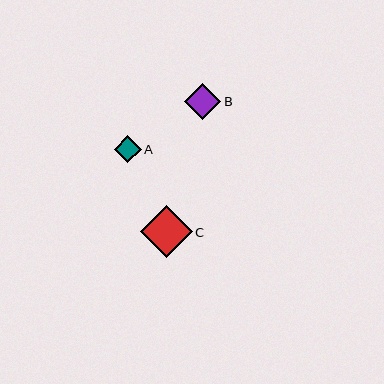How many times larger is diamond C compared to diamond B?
Diamond C is approximately 1.4 times the size of diamond B.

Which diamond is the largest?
Diamond C is the largest with a size of approximately 52 pixels.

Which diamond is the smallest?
Diamond A is the smallest with a size of approximately 27 pixels.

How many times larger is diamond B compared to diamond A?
Diamond B is approximately 1.3 times the size of diamond A.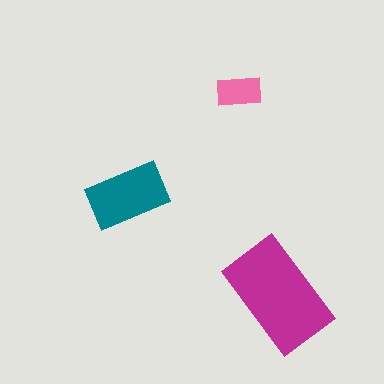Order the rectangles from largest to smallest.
the magenta one, the teal one, the pink one.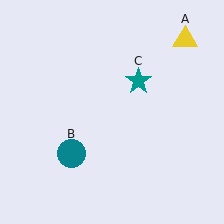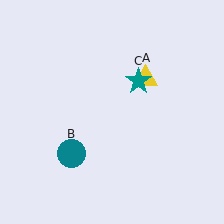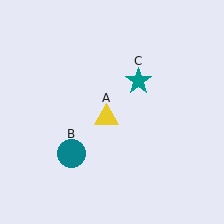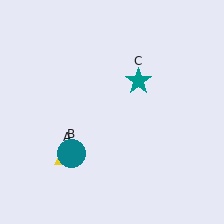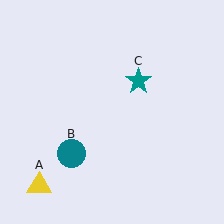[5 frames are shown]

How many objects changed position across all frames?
1 object changed position: yellow triangle (object A).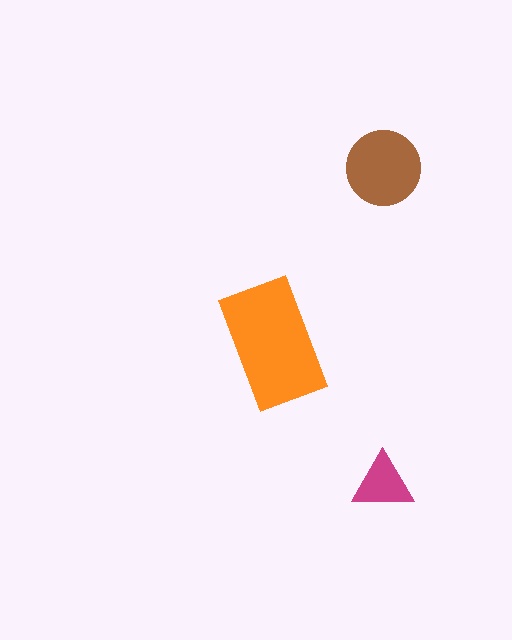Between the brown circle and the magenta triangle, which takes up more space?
The brown circle.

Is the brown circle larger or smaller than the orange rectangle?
Smaller.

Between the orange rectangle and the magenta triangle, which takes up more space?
The orange rectangle.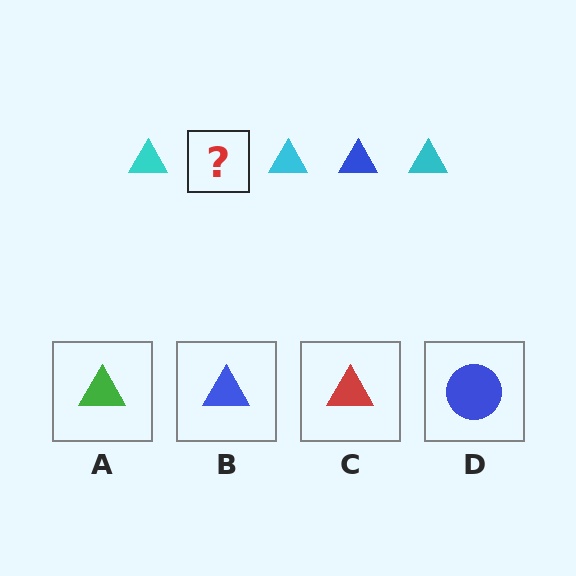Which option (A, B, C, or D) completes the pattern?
B.